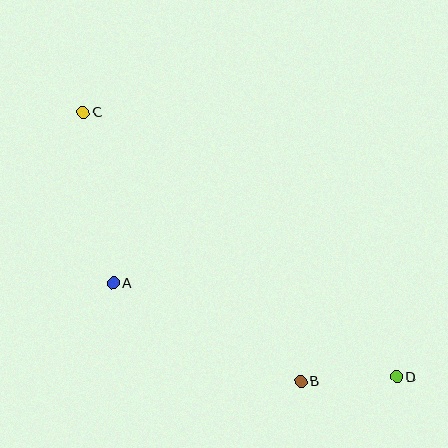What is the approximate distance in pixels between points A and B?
The distance between A and B is approximately 211 pixels.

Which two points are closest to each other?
Points B and D are closest to each other.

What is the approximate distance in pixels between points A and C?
The distance between A and C is approximately 173 pixels.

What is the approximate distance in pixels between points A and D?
The distance between A and D is approximately 298 pixels.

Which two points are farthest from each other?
Points C and D are farthest from each other.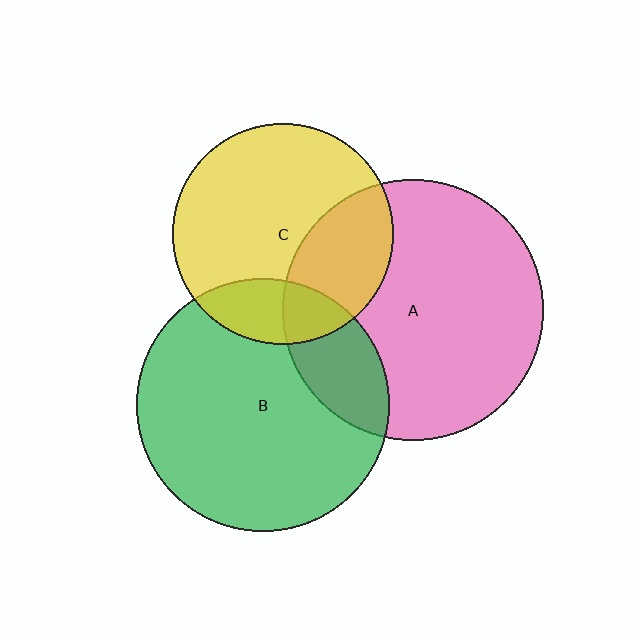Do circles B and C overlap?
Yes.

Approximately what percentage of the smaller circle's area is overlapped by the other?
Approximately 20%.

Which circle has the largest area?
Circle A (pink).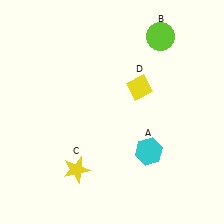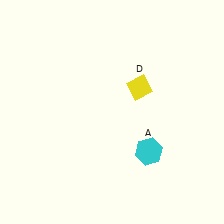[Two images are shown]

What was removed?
The yellow star (C), the lime circle (B) were removed in Image 2.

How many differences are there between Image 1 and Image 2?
There are 2 differences between the two images.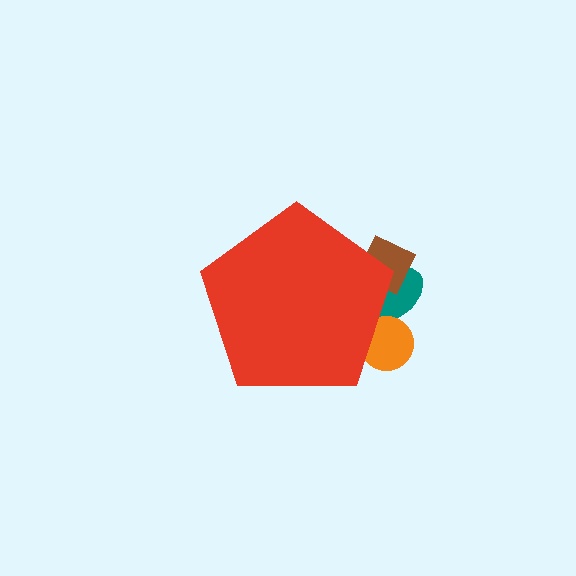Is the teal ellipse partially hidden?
Yes, the teal ellipse is partially hidden behind the red pentagon.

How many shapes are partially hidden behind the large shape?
3 shapes are partially hidden.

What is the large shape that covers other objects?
A red pentagon.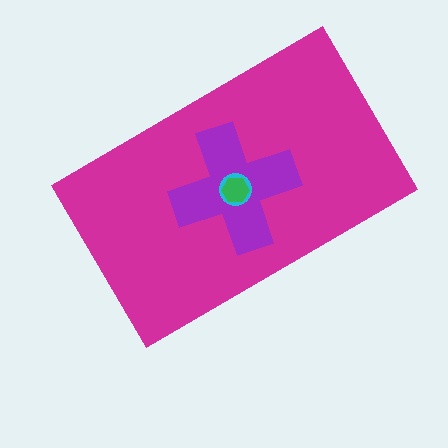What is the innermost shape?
The green hexagon.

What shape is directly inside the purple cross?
The cyan circle.